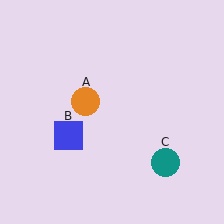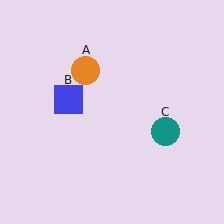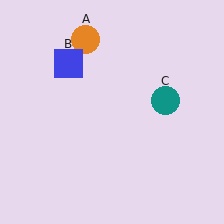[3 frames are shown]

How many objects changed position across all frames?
3 objects changed position: orange circle (object A), blue square (object B), teal circle (object C).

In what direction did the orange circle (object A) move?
The orange circle (object A) moved up.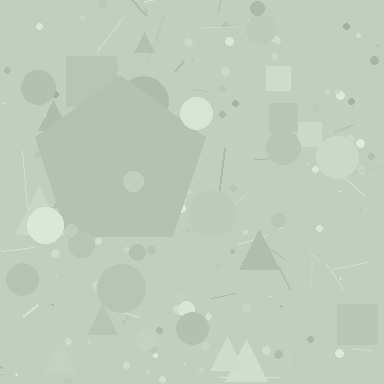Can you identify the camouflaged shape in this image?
The camouflaged shape is a pentagon.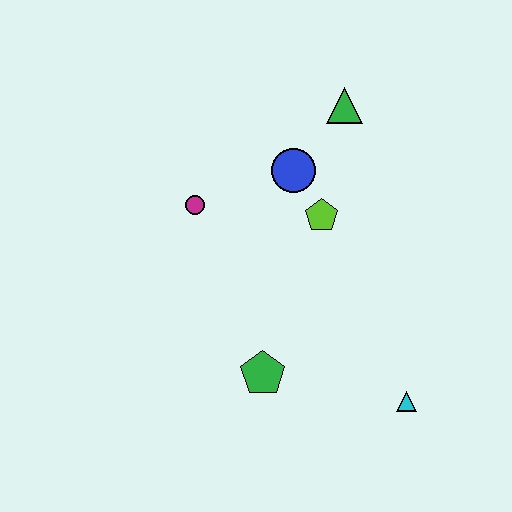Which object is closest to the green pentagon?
The cyan triangle is closest to the green pentagon.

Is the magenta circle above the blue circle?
No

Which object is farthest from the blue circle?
The cyan triangle is farthest from the blue circle.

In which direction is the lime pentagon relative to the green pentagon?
The lime pentagon is above the green pentagon.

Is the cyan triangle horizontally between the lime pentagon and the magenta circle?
No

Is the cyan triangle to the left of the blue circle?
No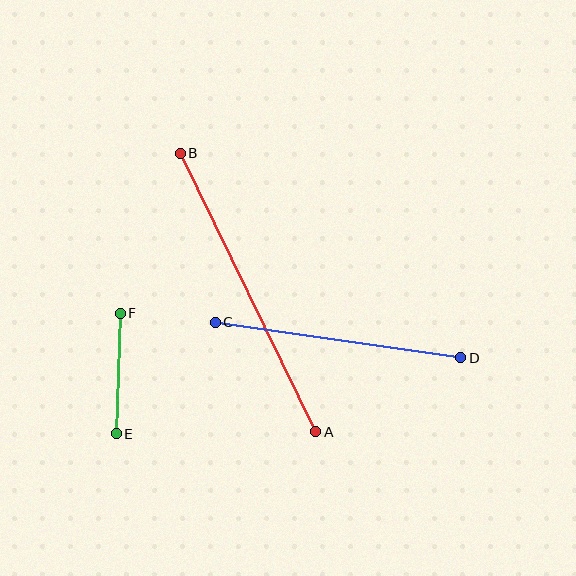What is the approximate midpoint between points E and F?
The midpoint is at approximately (118, 373) pixels.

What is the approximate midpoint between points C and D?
The midpoint is at approximately (338, 340) pixels.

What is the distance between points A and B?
The distance is approximately 310 pixels.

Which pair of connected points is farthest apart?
Points A and B are farthest apart.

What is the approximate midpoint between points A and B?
The midpoint is at approximately (248, 293) pixels.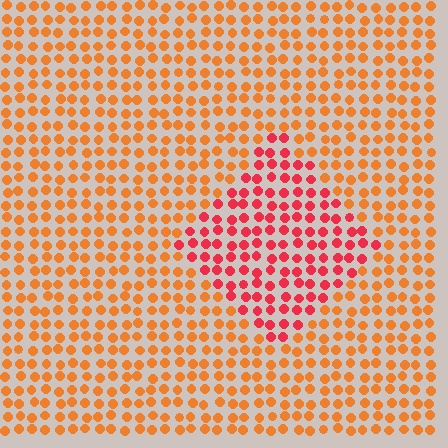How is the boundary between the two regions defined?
The boundary is defined purely by a slight shift in hue (about 35 degrees). Spacing, size, and orientation are identical on both sides.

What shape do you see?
I see a diamond.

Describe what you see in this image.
The image is filled with small orange elements in a uniform arrangement. A diamond-shaped region is visible where the elements are tinted to a slightly different hue, forming a subtle color boundary.